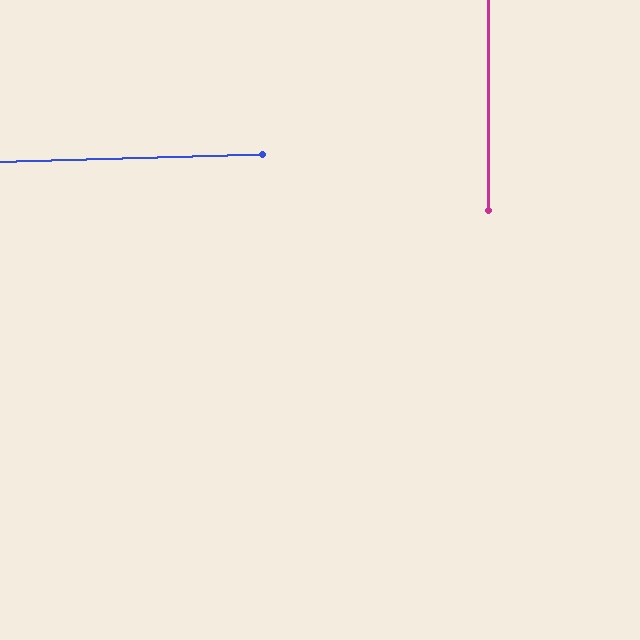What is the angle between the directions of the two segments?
Approximately 89 degrees.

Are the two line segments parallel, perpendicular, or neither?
Perpendicular — they meet at approximately 89°.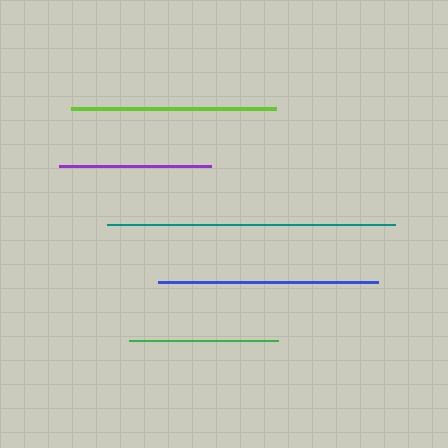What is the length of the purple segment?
The purple segment is approximately 152 pixels long.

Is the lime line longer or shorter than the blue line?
The blue line is longer than the lime line.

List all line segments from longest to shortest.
From longest to shortest: teal, blue, lime, purple, green.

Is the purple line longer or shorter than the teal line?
The teal line is longer than the purple line.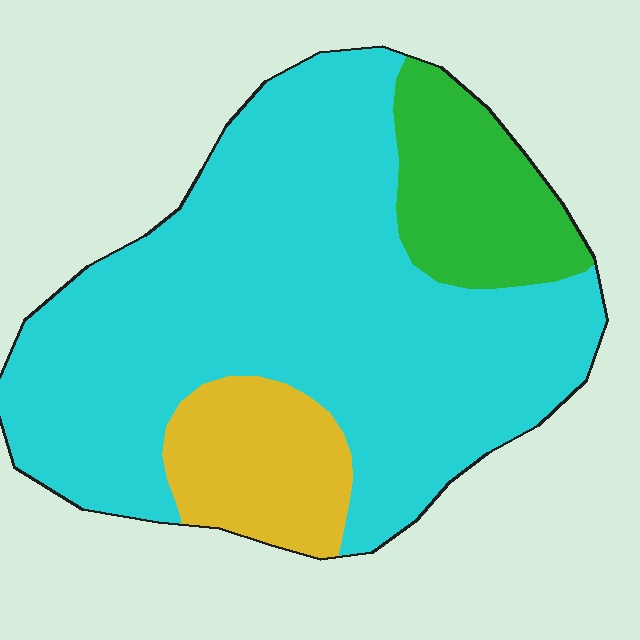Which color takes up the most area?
Cyan, at roughly 70%.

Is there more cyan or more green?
Cyan.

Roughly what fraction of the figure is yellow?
Yellow covers roughly 15% of the figure.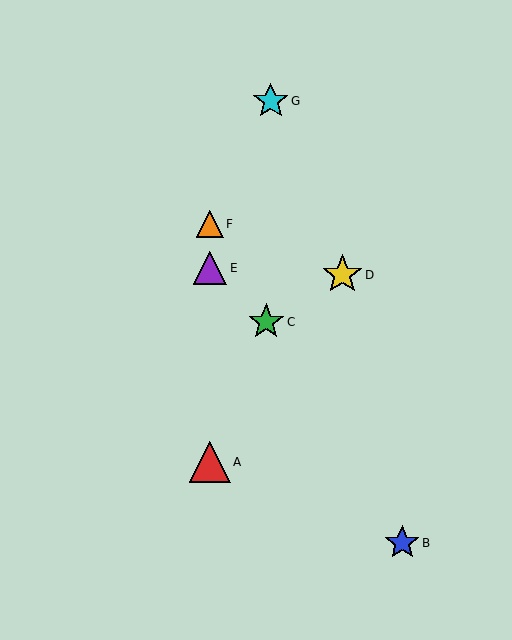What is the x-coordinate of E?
Object E is at x≈210.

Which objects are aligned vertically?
Objects A, E, F are aligned vertically.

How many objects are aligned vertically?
3 objects (A, E, F) are aligned vertically.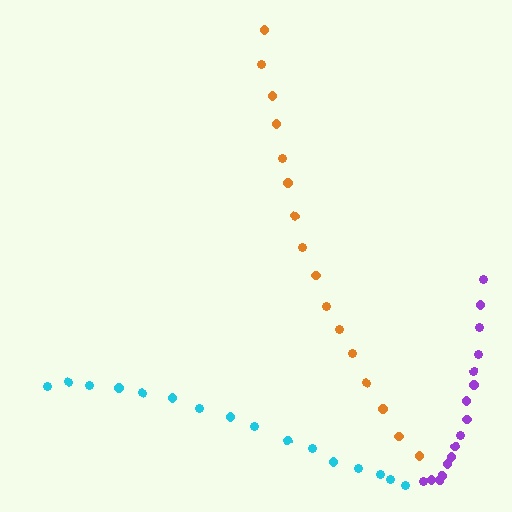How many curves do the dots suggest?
There are 3 distinct paths.